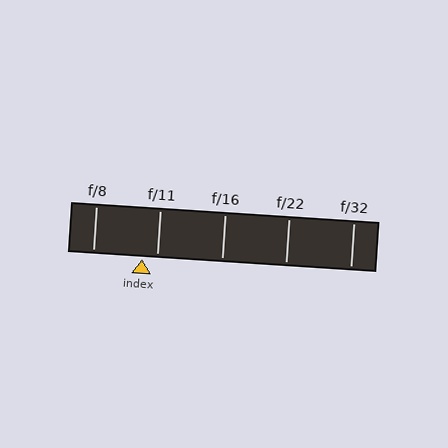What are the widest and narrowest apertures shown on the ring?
The widest aperture shown is f/8 and the narrowest is f/32.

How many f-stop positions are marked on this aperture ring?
There are 5 f-stop positions marked.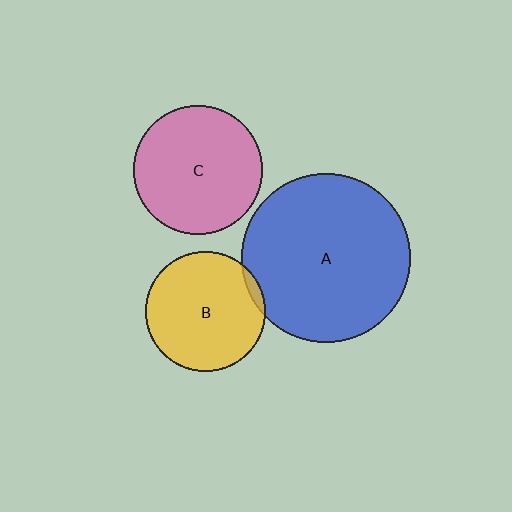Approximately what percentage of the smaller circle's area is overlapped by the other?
Approximately 5%.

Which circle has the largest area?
Circle A (blue).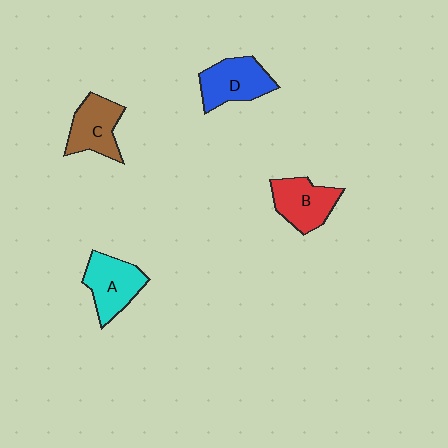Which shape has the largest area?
Shape D (blue).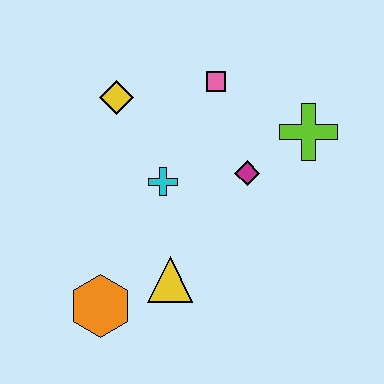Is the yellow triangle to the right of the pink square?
No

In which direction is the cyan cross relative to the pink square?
The cyan cross is below the pink square.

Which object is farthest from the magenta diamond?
The orange hexagon is farthest from the magenta diamond.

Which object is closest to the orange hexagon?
The yellow triangle is closest to the orange hexagon.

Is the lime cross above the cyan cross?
Yes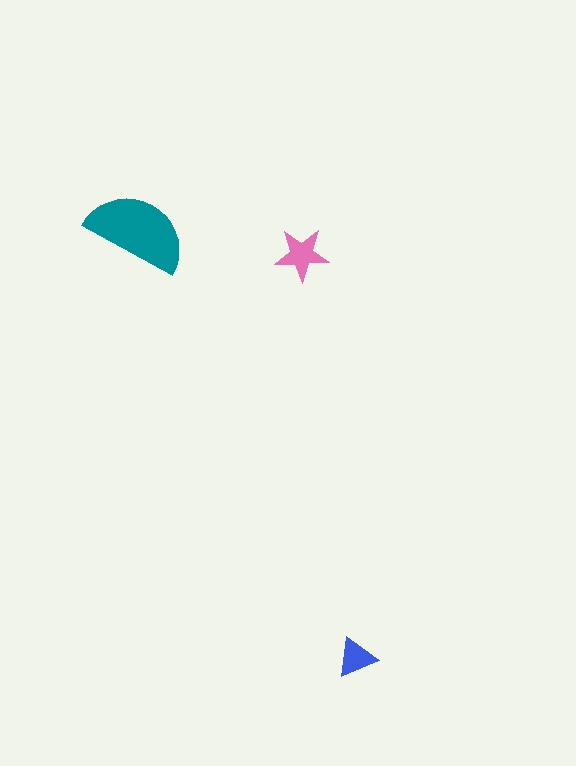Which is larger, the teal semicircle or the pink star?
The teal semicircle.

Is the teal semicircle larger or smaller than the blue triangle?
Larger.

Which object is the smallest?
The blue triangle.